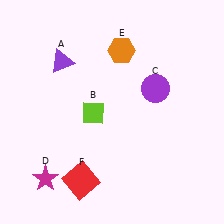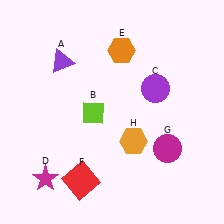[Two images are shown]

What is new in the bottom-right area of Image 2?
A magenta circle (G) was added in the bottom-right area of Image 2.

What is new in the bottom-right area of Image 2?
An orange hexagon (H) was added in the bottom-right area of Image 2.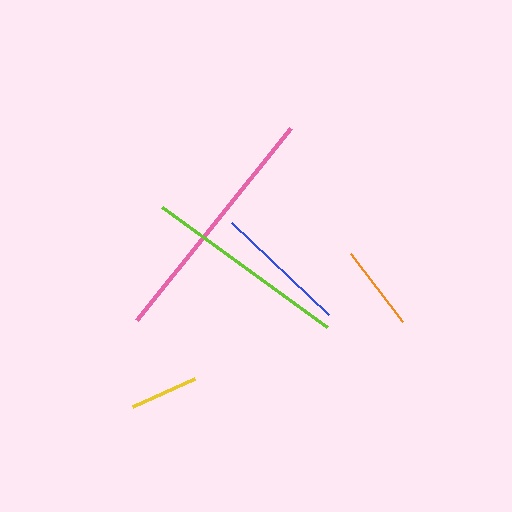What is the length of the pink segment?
The pink segment is approximately 247 pixels long.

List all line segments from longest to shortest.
From longest to shortest: pink, lime, blue, orange, yellow.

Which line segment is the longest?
The pink line is the longest at approximately 247 pixels.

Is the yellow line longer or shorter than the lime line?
The lime line is longer than the yellow line.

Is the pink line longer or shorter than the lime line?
The pink line is longer than the lime line.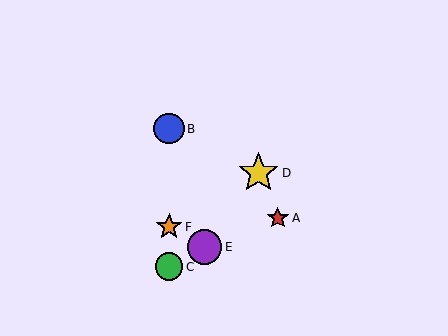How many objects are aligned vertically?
3 objects (B, C, F) are aligned vertically.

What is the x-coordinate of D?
Object D is at x≈258.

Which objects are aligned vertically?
Objects B, C, F are aligned vertically.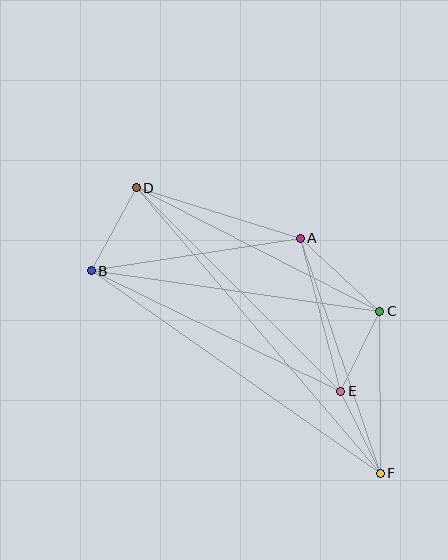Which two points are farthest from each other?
Points D and F are farthest from each other.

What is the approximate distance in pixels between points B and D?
The distance between B and D is approximately 94 pixels.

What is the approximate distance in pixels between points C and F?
The distance between C and F is approximately 162 pixels.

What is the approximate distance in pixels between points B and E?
The distance between B and E is approximately 277 pixels.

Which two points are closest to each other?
Points C and E are closest to each other.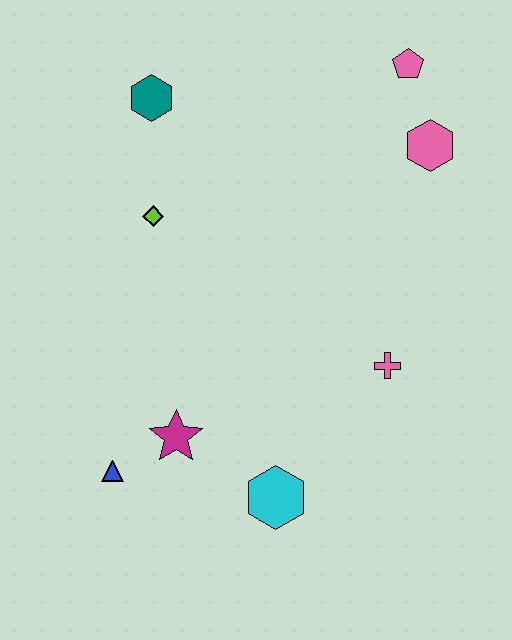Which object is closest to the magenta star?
The blue triangle is closest to the magenta star.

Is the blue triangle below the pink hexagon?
Yes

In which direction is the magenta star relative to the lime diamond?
The magenta star is below the lime diamond.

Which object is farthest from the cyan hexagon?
The pink pentagon is farthest from the cyan hexagon.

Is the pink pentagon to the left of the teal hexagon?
No